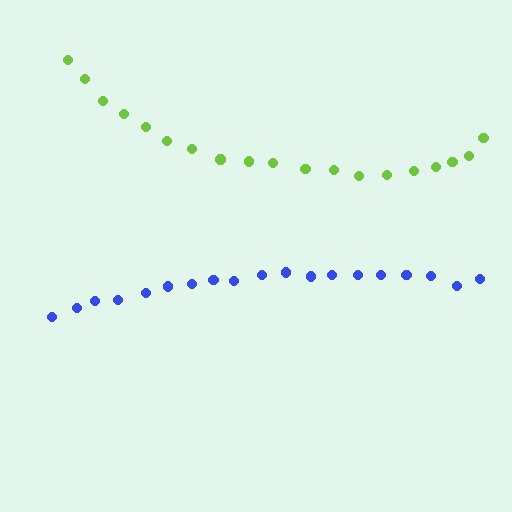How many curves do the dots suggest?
There are 2 distinct paths.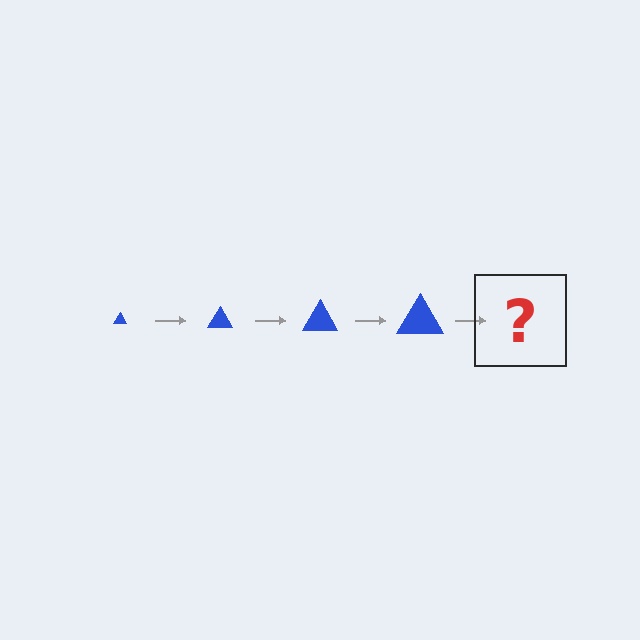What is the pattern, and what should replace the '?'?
The pattern is that the triangle gets progressively larger each step. The '?' should be a blue triangle, larger than the previous one.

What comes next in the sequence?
The next element should be a blue triangle, larger than the previous one.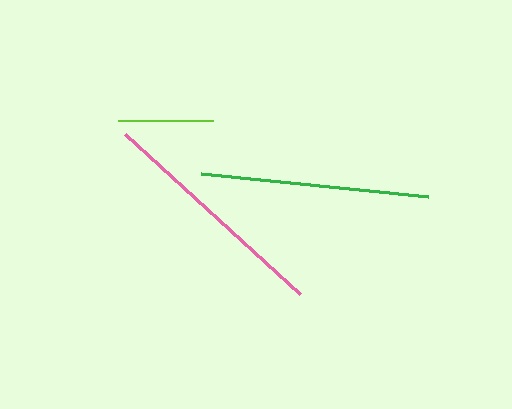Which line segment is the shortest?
The lime line is the shortest at approximately 95 pixels.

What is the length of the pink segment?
The pink segment is approximately 237 pixels long.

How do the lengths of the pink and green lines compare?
The pink and green lines are approximately the same length.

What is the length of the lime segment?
The lime segment is approximately 95 pixels long.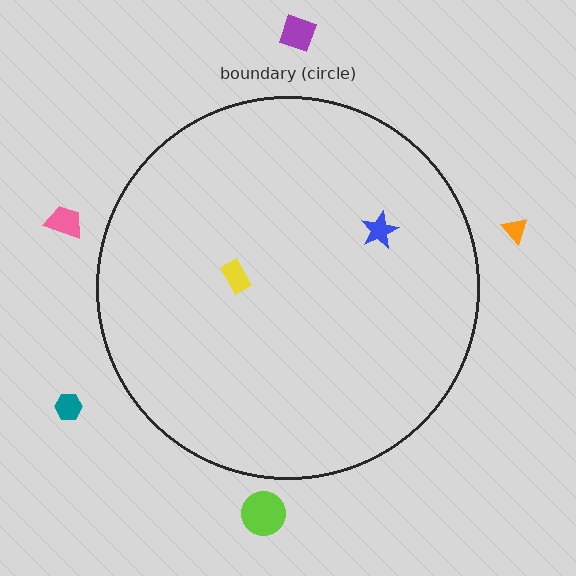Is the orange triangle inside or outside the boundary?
Outside.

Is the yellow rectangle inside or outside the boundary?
Inside.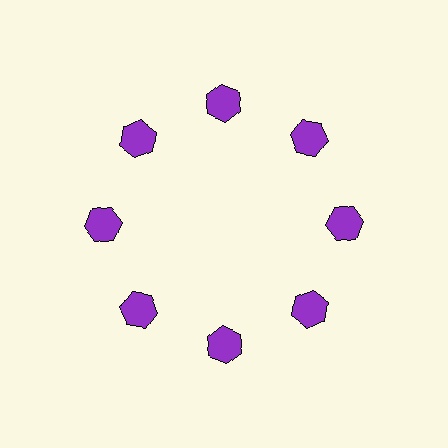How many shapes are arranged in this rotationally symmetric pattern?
There are 8 shapes, arranged in 8 groups of 1.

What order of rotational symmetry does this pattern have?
This pattern has 8-fold rotational symmetry.